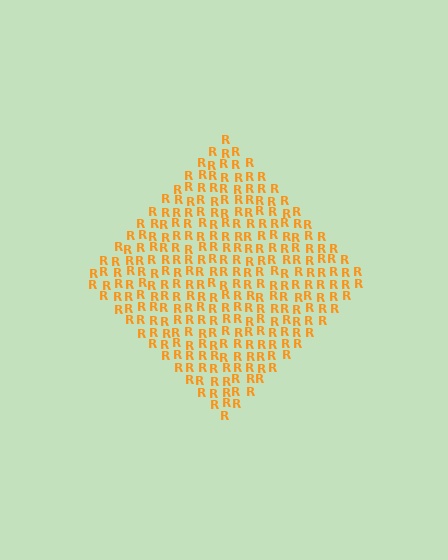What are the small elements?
The small elements are letter R's.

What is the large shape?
The large shape is a diamond.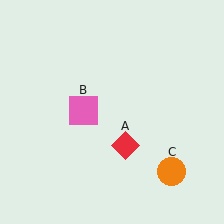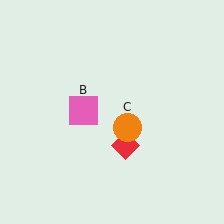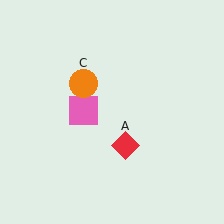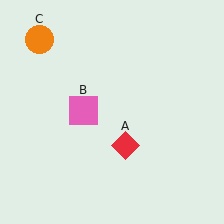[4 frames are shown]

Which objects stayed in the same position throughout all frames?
Red diamond (object A) and pink square (object B) remained stationary.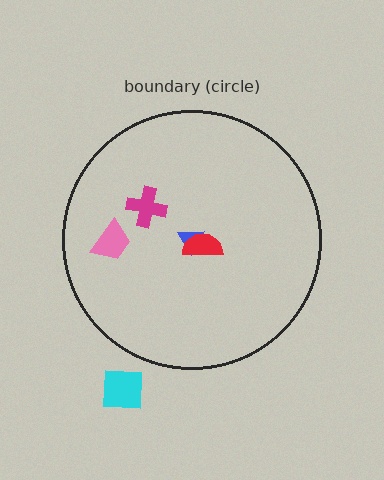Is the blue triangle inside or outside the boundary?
Inside.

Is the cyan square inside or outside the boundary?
Outside.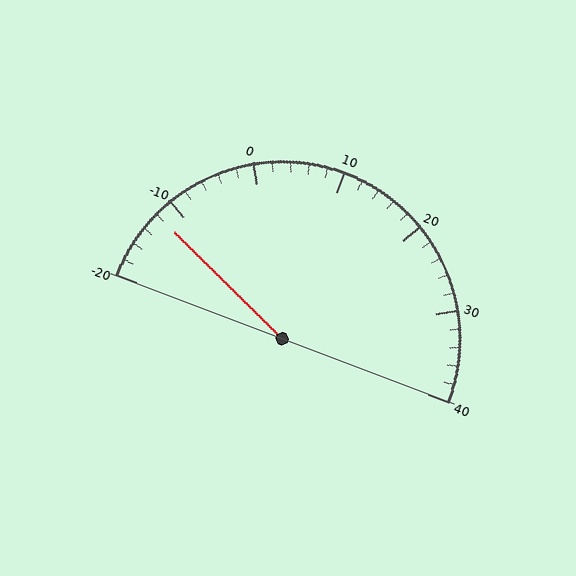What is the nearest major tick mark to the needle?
The nearest major tick mark is -10.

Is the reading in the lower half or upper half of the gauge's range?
The reading is in the lower half of the range (-20 to 40).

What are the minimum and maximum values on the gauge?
The gauge ranges from -20 to 40.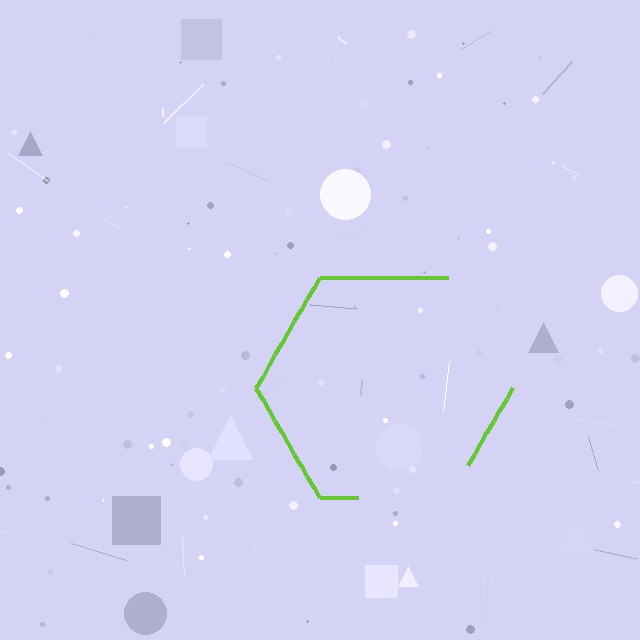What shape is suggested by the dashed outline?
The dashed outline suggests a hexagon.